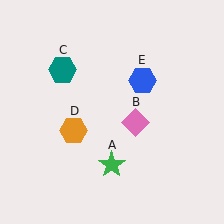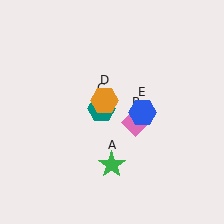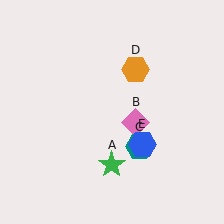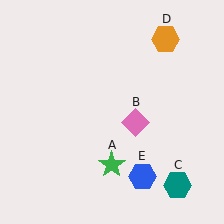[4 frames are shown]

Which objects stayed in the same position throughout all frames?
Green star (object A) and pink diamond (object B) remained stationary.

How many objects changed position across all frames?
3 objects changed position: teal hexagon (object C), orange hexagon (object D), blue hexagon (object E).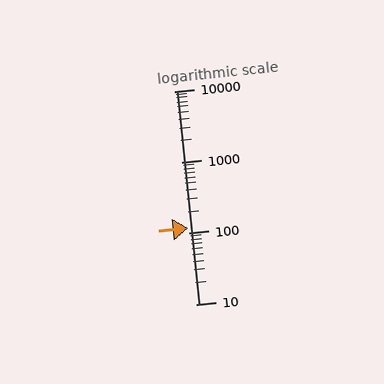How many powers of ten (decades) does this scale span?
The scale spans 3 decades, from 10 to 10000.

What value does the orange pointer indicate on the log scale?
The pointer indicates approximately 120.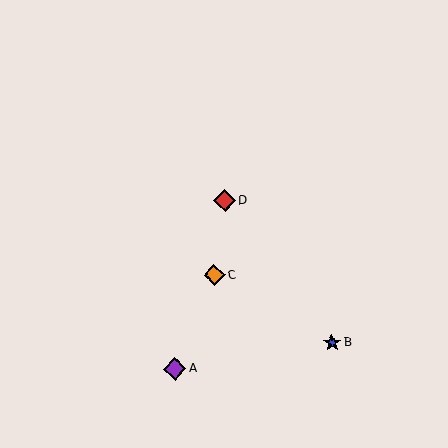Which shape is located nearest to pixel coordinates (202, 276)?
The orange diamond (labeled C) at (214, 275) is nearest to that location.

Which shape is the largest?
The purple diamond (labeled A) is the largest.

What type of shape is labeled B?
Shape B is a blue star.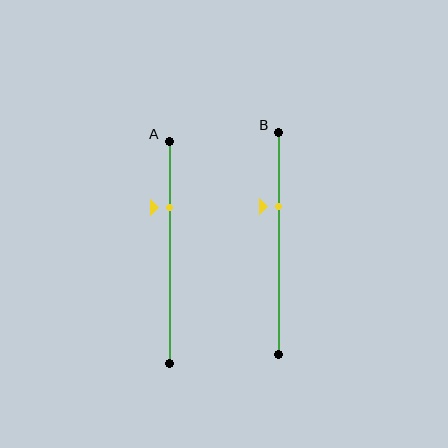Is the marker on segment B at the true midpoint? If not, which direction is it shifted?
No, the marker on segment B is shifted upward by about 17% of the segment length.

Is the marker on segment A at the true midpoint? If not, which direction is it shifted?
No, the marker on segment A is shifted upward by about 20% of the segment length.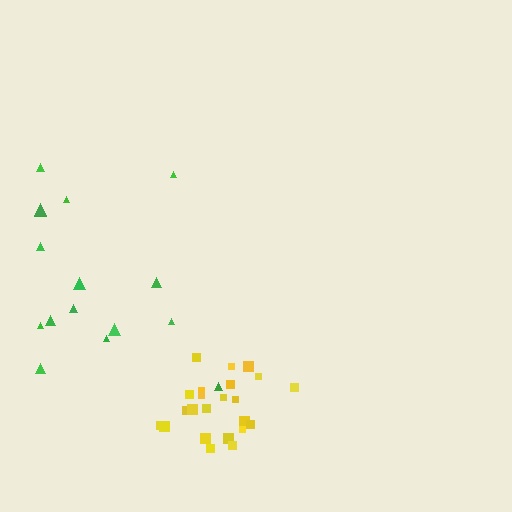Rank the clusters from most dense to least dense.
yellow, green.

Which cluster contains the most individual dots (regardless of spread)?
Yellow (23).